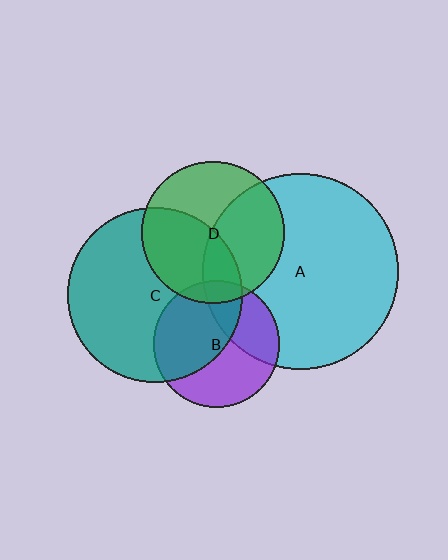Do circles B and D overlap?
Yes.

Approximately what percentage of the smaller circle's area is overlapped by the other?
Approximately 10%.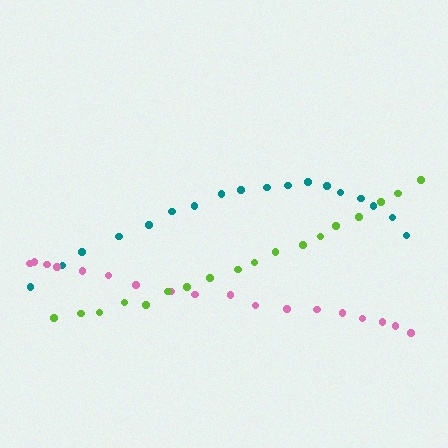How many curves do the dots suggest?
There are 3 distinct paths.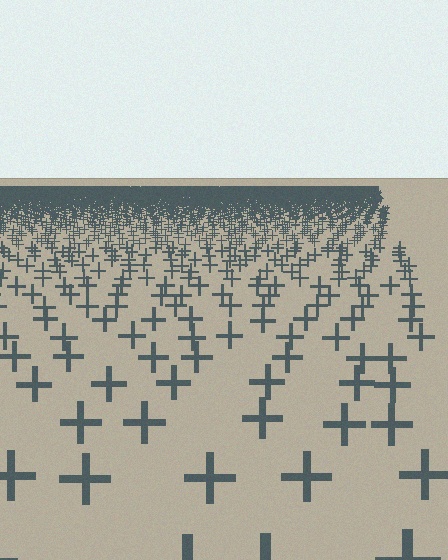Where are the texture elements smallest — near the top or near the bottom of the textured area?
Near the top.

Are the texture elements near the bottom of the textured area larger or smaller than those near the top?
Larger. Near the bottom, elements are closer to the viewer and appear at a bigger on-screen size.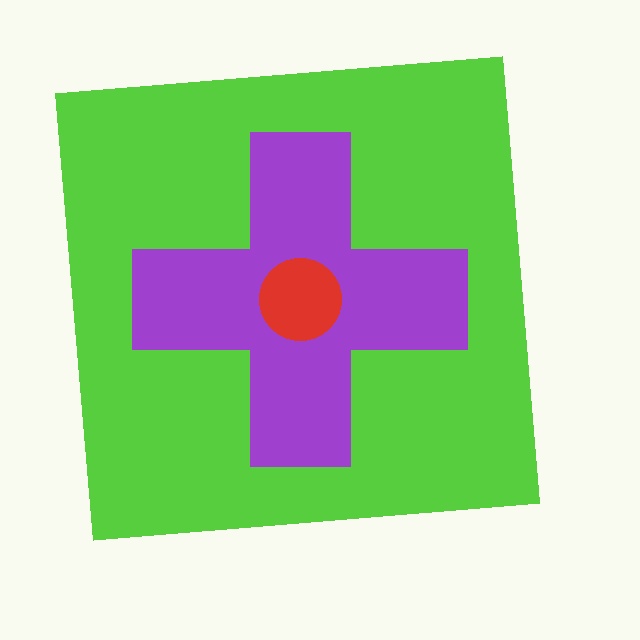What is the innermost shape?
The red circle.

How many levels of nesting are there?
3.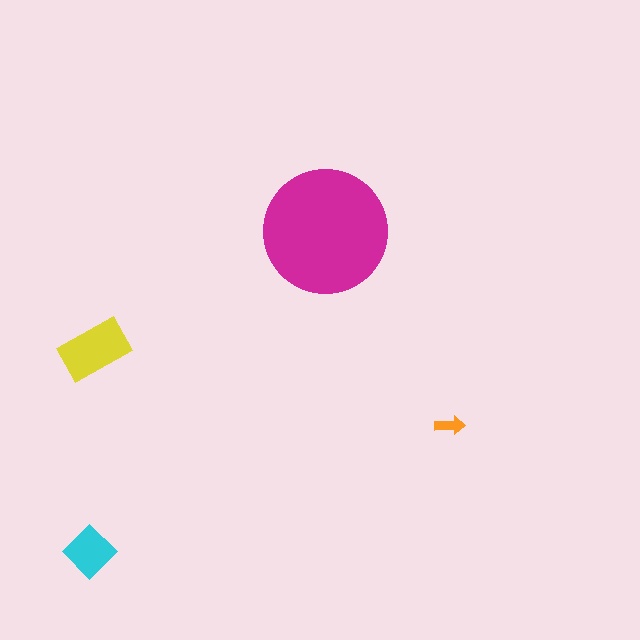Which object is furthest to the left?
The cyan diamond is leftmost.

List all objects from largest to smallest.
The magenta circle, the yellow rectangle, the cyan diamond, the orange arrow.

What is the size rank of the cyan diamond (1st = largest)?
3rd.